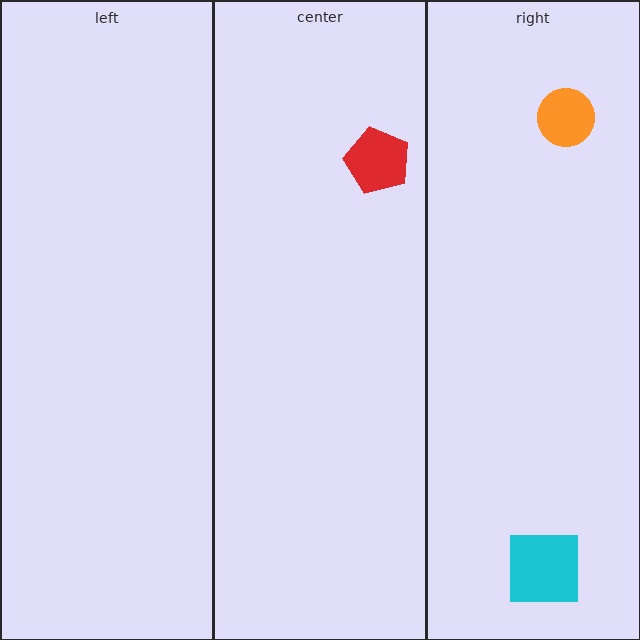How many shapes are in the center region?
1.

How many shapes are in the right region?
2.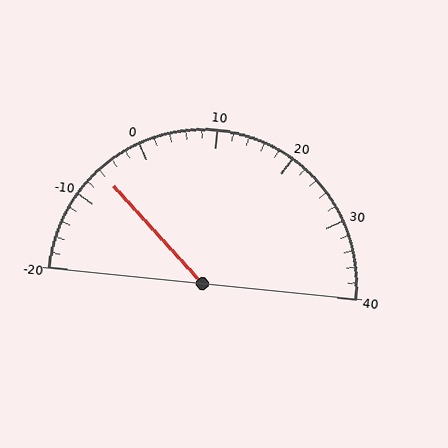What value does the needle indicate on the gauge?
The needle indicates approximately -6.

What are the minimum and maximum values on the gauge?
The gauge ranges from -20 to 40.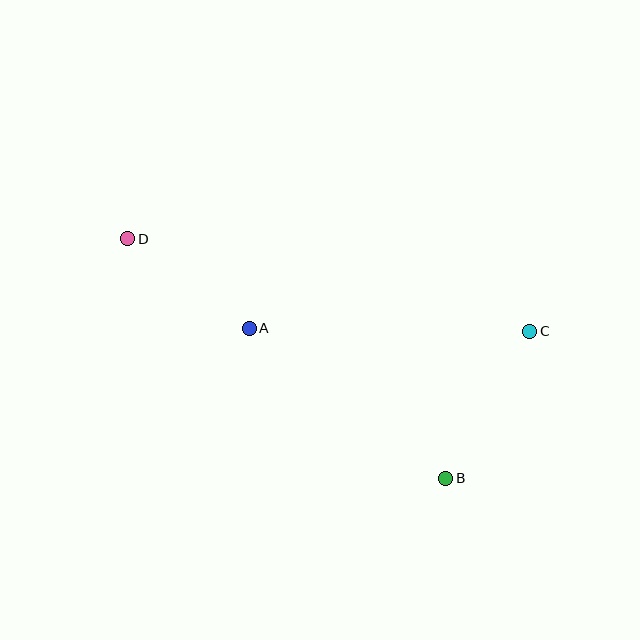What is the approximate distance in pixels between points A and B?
The distance between A and B is approximately 247 pixels.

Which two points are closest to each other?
Points A and D are closest to each other.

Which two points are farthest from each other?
Points C and D are farthest from each other.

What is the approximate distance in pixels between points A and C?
The distance between A and C is approximately 281 pixels.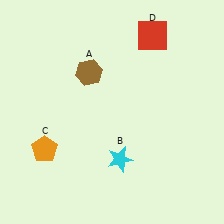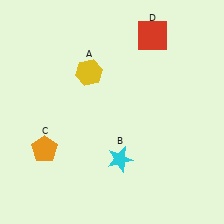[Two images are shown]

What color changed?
The hexagon (A) changed from brown in Image 1 to yellow in Image 2.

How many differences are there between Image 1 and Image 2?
There is 1 difference between the two images.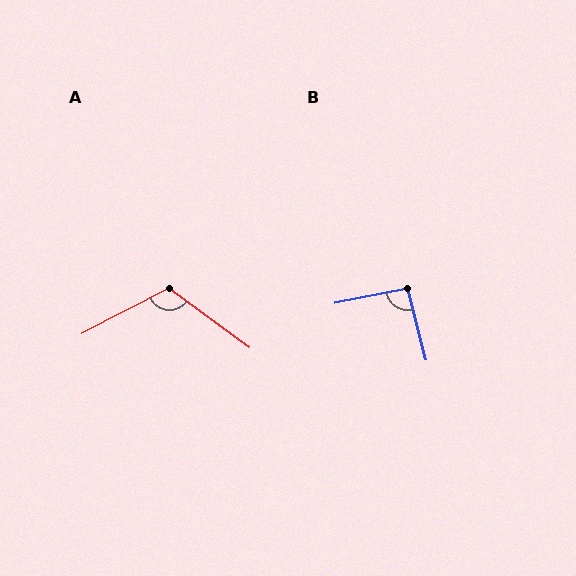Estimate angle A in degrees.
Approximately 116 degrees.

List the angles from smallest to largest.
B (93°), A (116°).